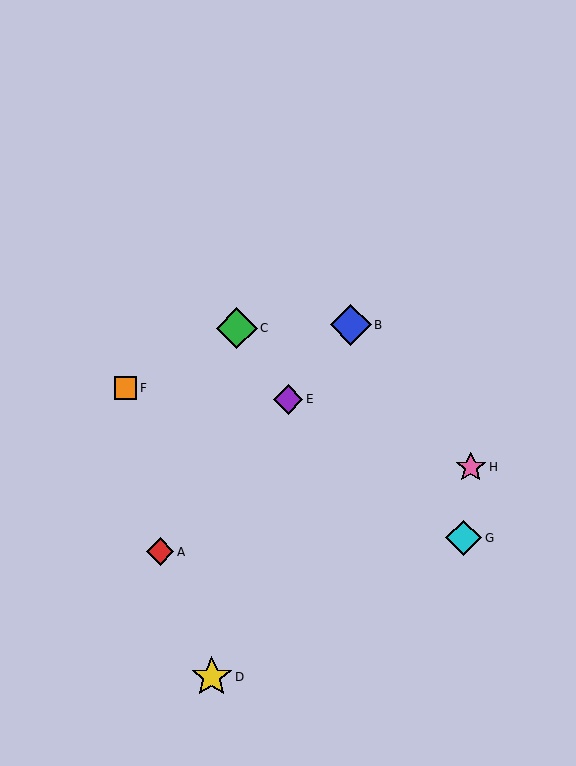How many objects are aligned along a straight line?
3 objects (A, B, E) are aligned along a straight line.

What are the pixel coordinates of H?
Object H is at (471, 467).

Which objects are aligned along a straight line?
Objects A, B, E are aligned along a straight line.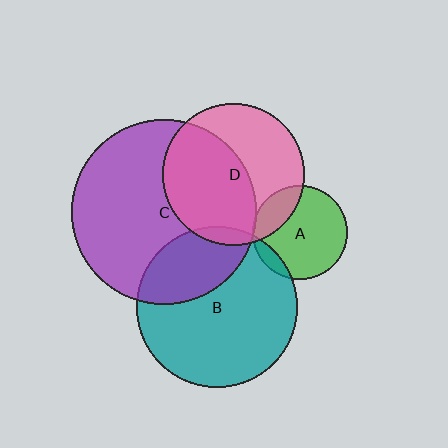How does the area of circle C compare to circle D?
Approximately 1.7 times.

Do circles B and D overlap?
Yes.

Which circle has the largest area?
Circle C (purple).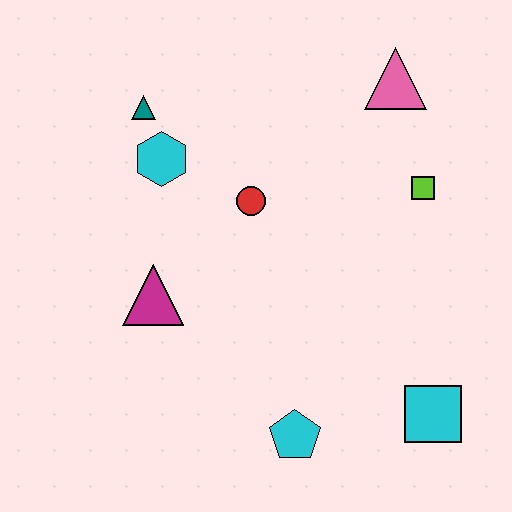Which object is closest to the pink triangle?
The lime square is closest to the pink triangle.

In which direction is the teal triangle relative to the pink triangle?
The teal triangle is to the left of the pink triangle.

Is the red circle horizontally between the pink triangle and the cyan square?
No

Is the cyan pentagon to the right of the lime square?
No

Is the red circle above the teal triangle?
No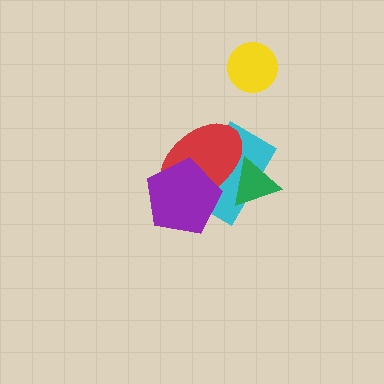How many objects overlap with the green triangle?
2 objects overlap with the green triangle.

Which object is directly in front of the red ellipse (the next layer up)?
The purple pentagon is directly in front of the red ellipse.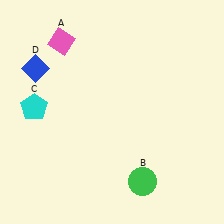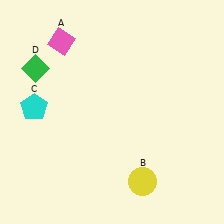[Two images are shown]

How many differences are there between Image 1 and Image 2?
There are 2 differences between the two images.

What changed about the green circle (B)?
In Image 1, B is green. In Image 2, it changed to yellow.